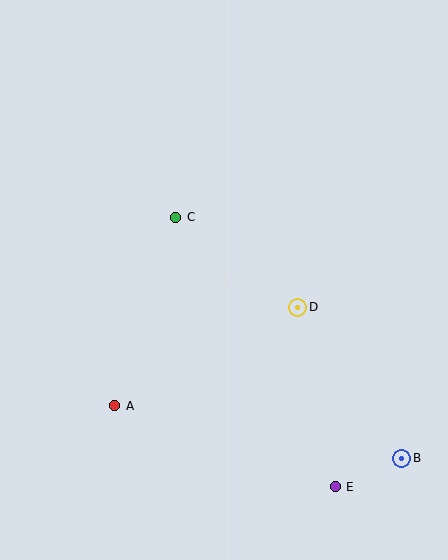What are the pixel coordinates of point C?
Point C is at (176, 217).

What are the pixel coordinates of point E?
Point E is at (335, 487).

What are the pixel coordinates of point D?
Point D is at (298, 307).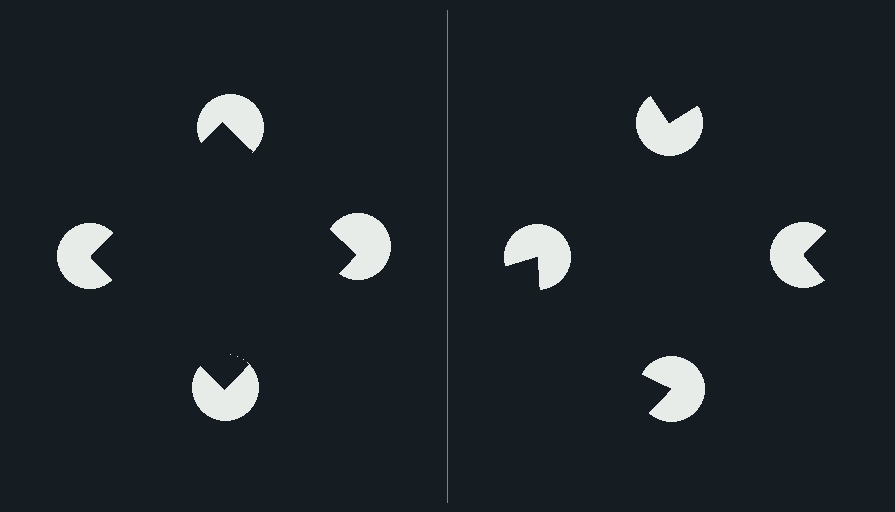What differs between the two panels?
The pac-man discs are positioned identically on both sides; only the wedge orientations differ. On the left they align to a square; on the right they are misaligned.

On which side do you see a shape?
An illusory square appears on the left side. On the right side the wedge cuts are rotated, so no coherent shape forms.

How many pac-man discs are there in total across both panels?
8 — 4 on each side.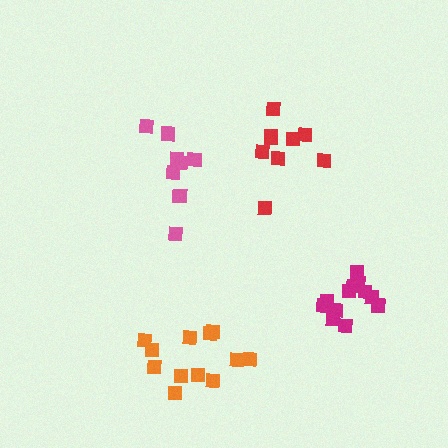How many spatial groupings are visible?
There are 4 spatial groupings.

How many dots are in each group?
Group 1: 12 dots, Group 2: 8 dots, Group 3: 9 dots, Group 4: 12 dots (41 total).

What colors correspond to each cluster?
The clusters are colored: orange, pink, red, magenta.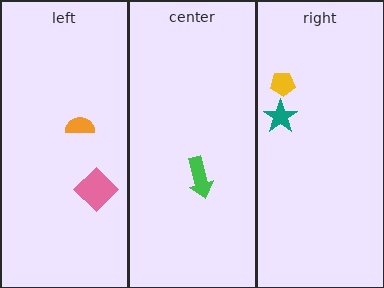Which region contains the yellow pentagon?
The right region.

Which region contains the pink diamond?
The left region.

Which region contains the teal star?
The right region.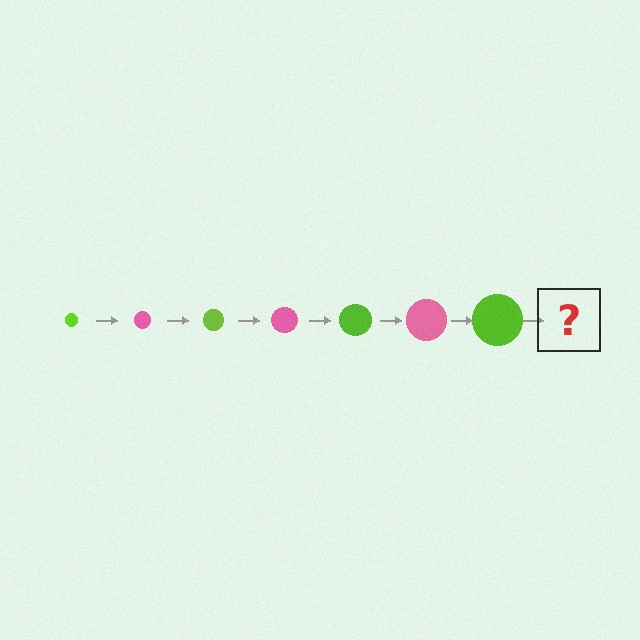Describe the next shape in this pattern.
It should be a pink circle, larger than the previous one.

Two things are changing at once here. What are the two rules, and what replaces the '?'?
The two rules are that the circle grows larger each step and the color cycles through lime and pink. The '?' should be a pink circle, larger than the previous one.